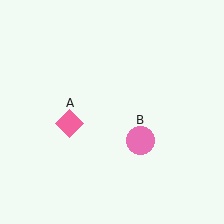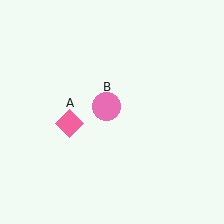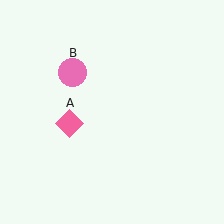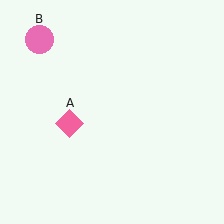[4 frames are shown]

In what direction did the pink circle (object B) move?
The pink circle (object B) moved up and to the left.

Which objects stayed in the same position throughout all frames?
Pink diamond (object A) remained stationary.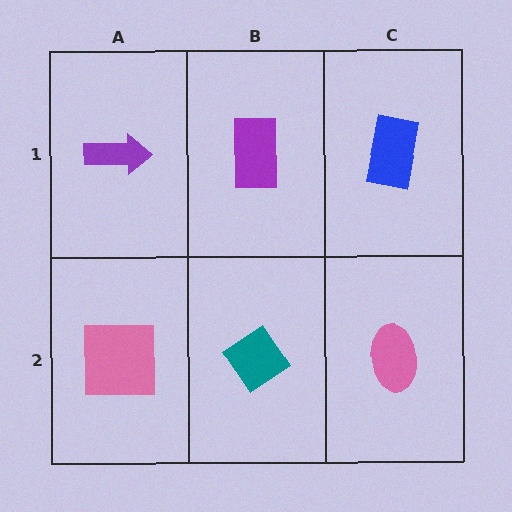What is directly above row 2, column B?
A purple rectangle.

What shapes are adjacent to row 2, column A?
A purple arrow (row 1, column A), a teal diamond (row 2, column B).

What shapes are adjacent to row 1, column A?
A pink square (row 2, column A), a purple rectangle (row 1, column B).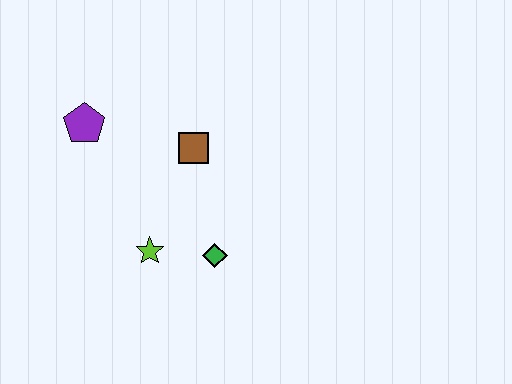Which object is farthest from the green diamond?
The purple pentagon is farthest from the green diamond.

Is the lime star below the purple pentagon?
Yes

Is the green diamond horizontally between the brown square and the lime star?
No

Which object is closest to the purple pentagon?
The brown square is closest to the purple pentagon.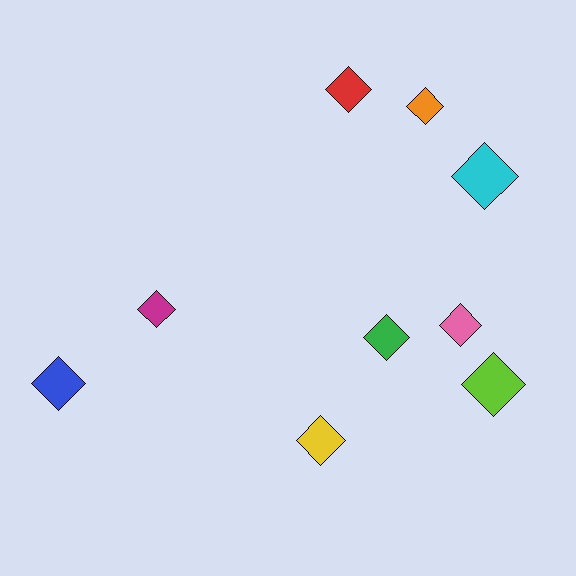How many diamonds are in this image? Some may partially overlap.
There are 9 diamonds.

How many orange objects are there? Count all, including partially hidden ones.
There is 1 orange object.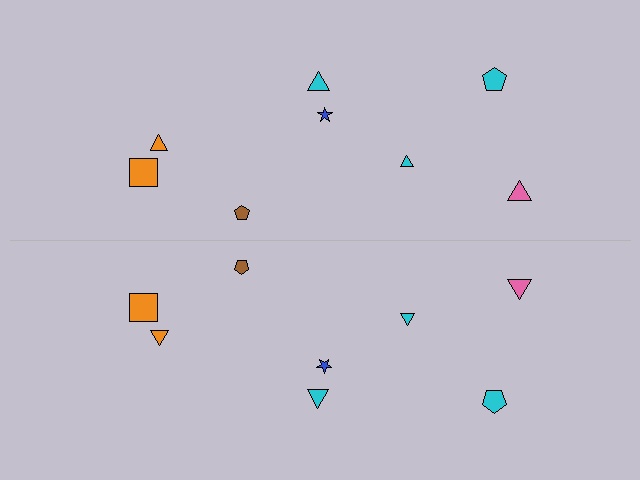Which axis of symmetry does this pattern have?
The pattern has a horizontal axis of symmetry running through the center of the image.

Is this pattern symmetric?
Yes, this pattern has bilateral (reflection) symmetry.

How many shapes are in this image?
There are 16 shapes in this image.